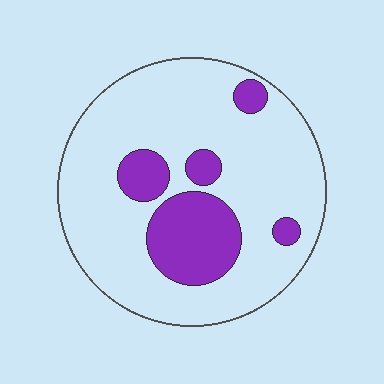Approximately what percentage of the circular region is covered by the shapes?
Approximately 20%.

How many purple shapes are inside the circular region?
5.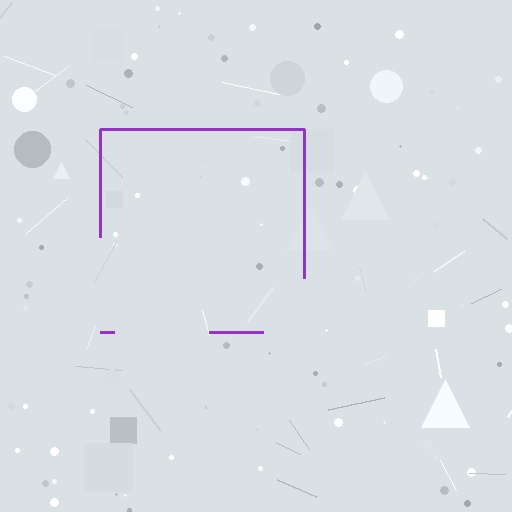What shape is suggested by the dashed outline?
The dashed outline suggests a square.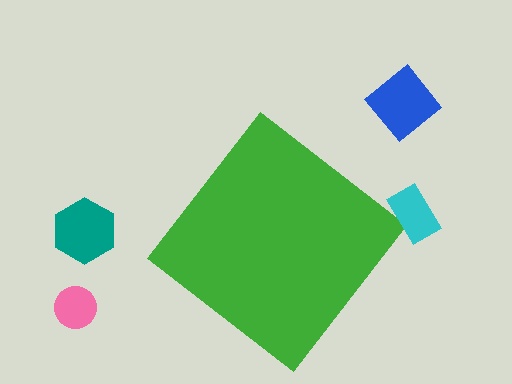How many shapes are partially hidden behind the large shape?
0 shapes are partially hidden.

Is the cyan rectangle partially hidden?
No, the cyan rectangle is fully visible.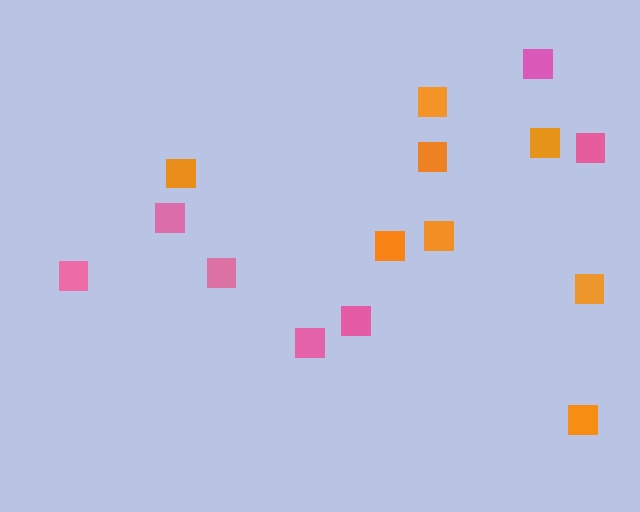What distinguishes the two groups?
There are 2 groups: one group of orange squares (8) and one group of pink squares (7).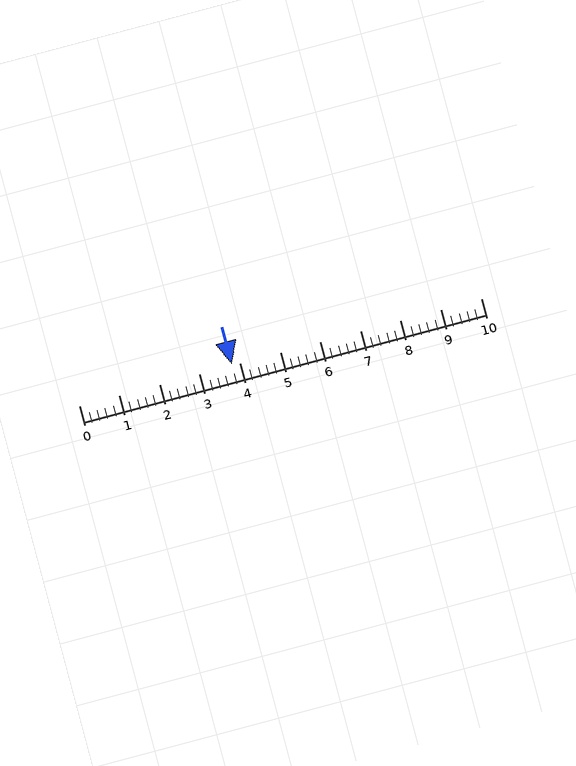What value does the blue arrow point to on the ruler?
The blue arrow points to approximately 3.8.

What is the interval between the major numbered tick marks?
The major tick marks are spaced 1 units apart.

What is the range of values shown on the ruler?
The ruler shows values from 0 to 10.